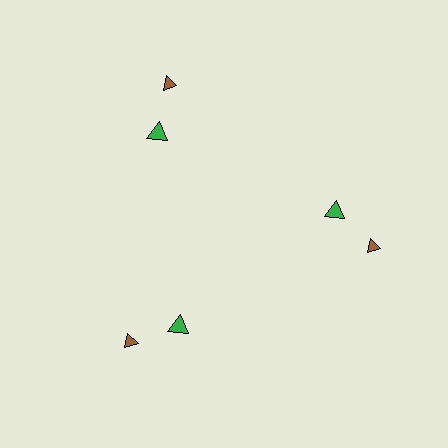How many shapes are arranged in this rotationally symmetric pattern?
There are 6 shapes, arranged in 3 groups of 2.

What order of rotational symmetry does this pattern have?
This pattern has 3-fold rotational symmetry.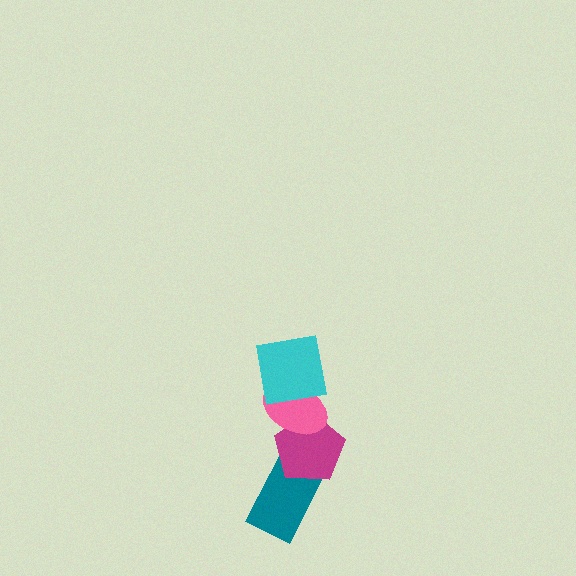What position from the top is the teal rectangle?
The teal rectangle is 4th from the top.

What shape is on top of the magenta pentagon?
The pink ellipse is on top of the magenta pentagon.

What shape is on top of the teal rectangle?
The magenta pentagon is on top of the teal rectangle.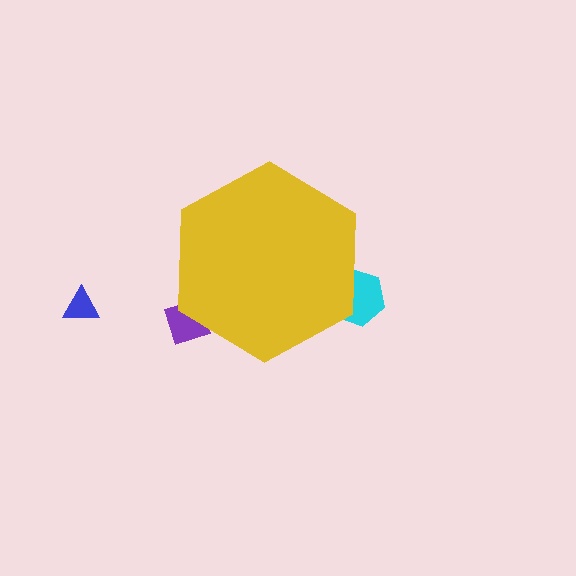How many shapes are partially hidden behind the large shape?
2 shapes are partially hidden.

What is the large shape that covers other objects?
A yellow hexagon.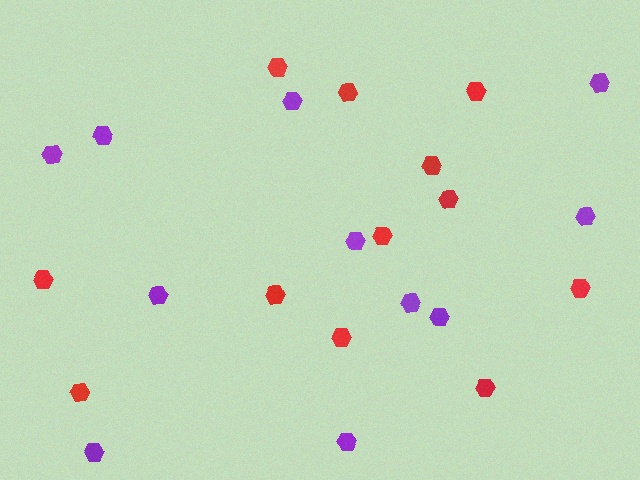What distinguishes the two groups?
There are 2 groups: one group of purple hexagons (11) and one group of red hexagons (12).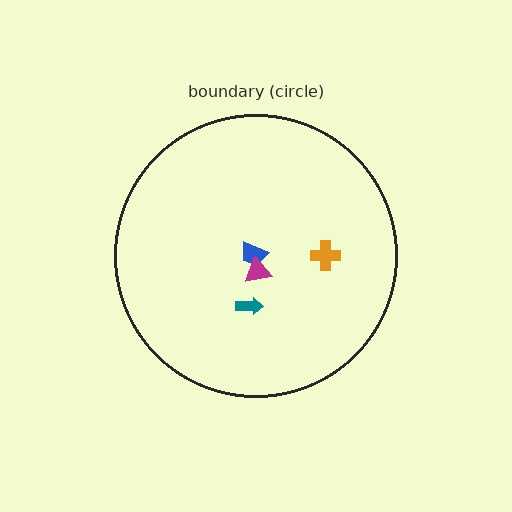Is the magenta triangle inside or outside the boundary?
Inside.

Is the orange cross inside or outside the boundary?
Inside.